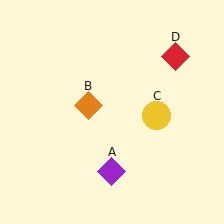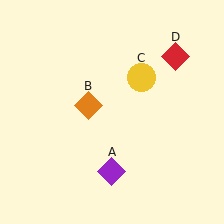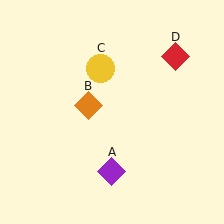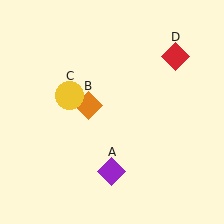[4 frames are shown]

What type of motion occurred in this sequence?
The yellow circle (object C) rotated counterclockwise around the center of the scene.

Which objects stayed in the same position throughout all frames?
Purple diamond (object A) and orange diamond (object B) and red diamond (object D) remained stationary.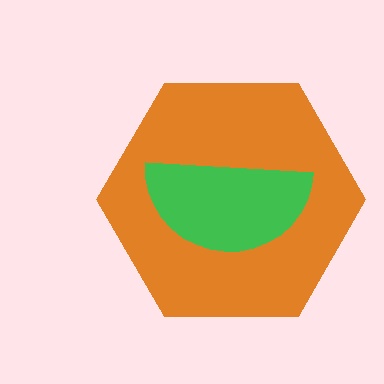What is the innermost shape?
The green semicircle.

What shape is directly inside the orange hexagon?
The green semicircle.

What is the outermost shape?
The orange hexagon.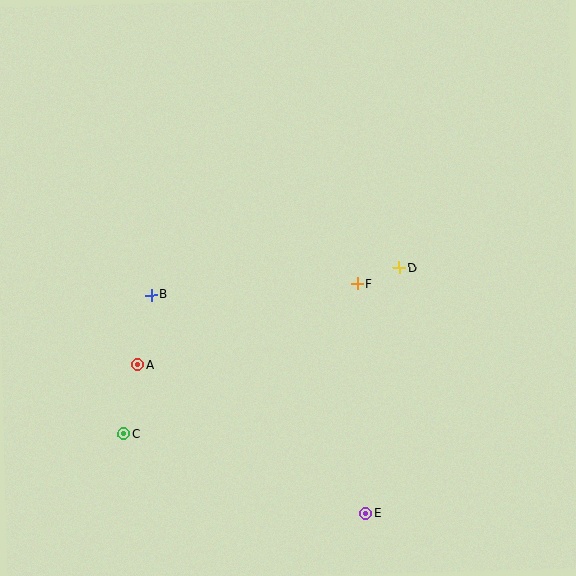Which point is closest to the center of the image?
Point F at (357, 284) is closest to the center.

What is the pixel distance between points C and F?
The distance between C and F is 278 pixels.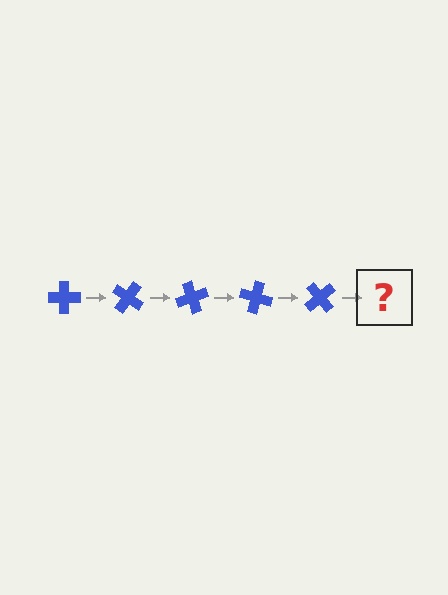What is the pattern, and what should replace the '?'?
The pattern is that the cross rotates 35 degrees each step. The '?' should be a blue cross rotated 175 degrees.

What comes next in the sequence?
The next element should be a blue cross rotated 175 degrees.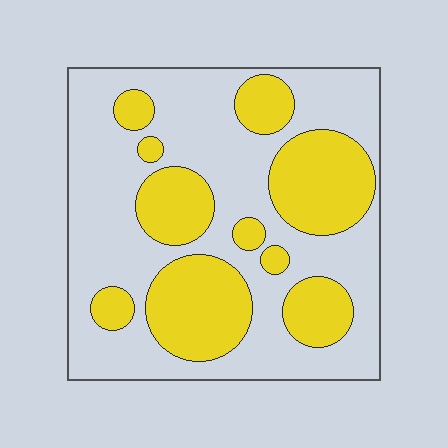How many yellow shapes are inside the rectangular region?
10.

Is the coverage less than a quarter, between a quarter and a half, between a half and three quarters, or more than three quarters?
Between a quarter and a half.